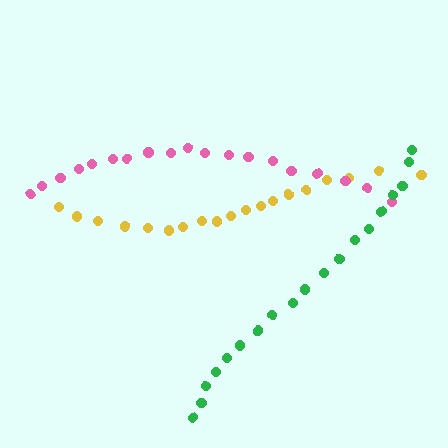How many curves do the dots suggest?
There are 3 distinct paths.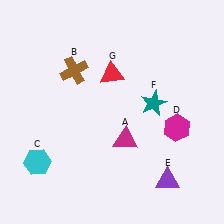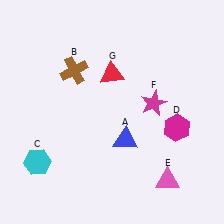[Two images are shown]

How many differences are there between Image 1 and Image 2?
There are 3 differences between the two images.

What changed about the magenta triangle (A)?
In Image 1, A is magenta. In Image 2, it changed to blue.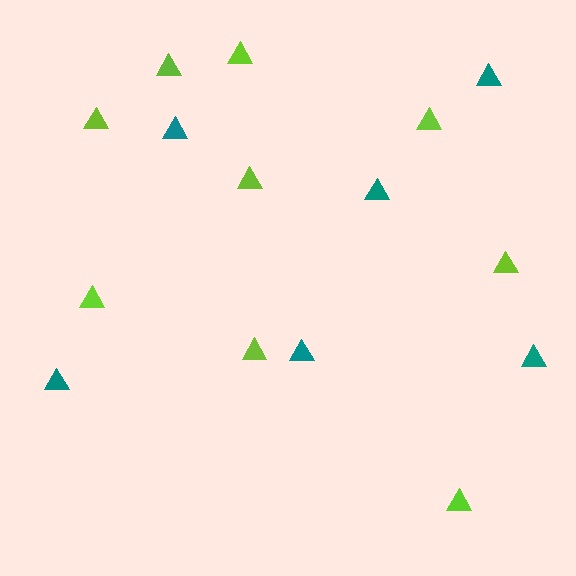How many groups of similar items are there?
There are 2 groups: one group of lime triangles (9) and one group of teal triangles (6).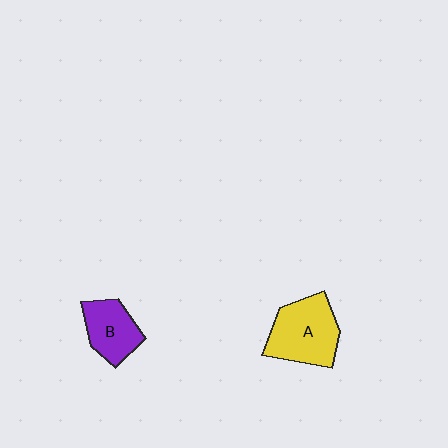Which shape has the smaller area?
Shape B (purple).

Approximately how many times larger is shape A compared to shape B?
Approximately 1.4 times.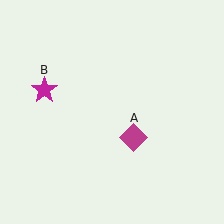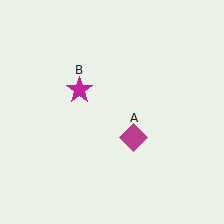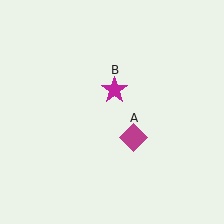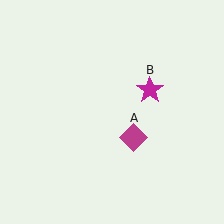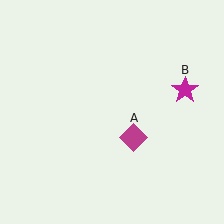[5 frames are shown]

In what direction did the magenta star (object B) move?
The magenta star (object B) moved right.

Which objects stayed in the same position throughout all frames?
Magenta diamond (object A) remained stationary.